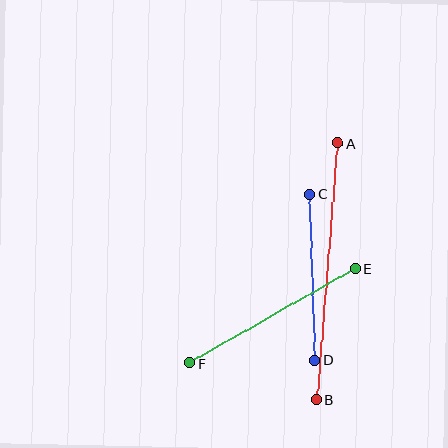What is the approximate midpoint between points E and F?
The midpoint is at approximately (273, 316) pixels.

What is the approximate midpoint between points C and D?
The midpoint is at approximately (312, 277) pixels.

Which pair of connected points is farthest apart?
Points A and B are farthest apart.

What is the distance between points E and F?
The distance is approximately 191 pixels.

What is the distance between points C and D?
The distance is approximately 166 pixels.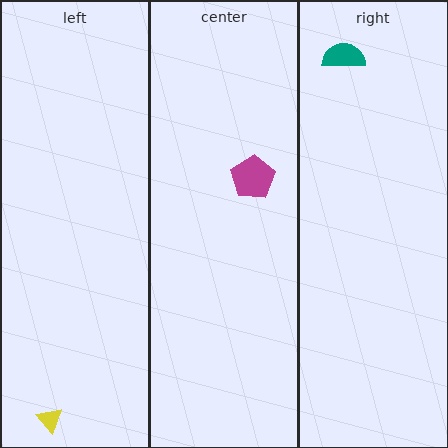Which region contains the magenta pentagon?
The center region.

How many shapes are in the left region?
1.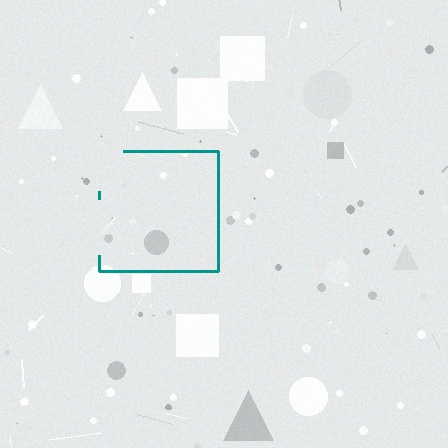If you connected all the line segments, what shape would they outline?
They would outline a square.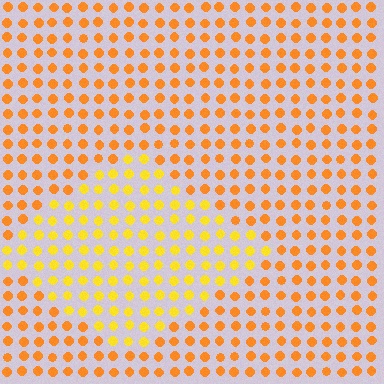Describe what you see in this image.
The image is filled with small orange elements in a uniform arrangement. A diamond-shaped region is visible where the elements are tinted to a slightly different hue, forming a subtle color boundary.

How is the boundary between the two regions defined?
The boundary is defined purely by a slight shift in hue (about 25 degrees). Spacing, size, and orientation are identical on both sides.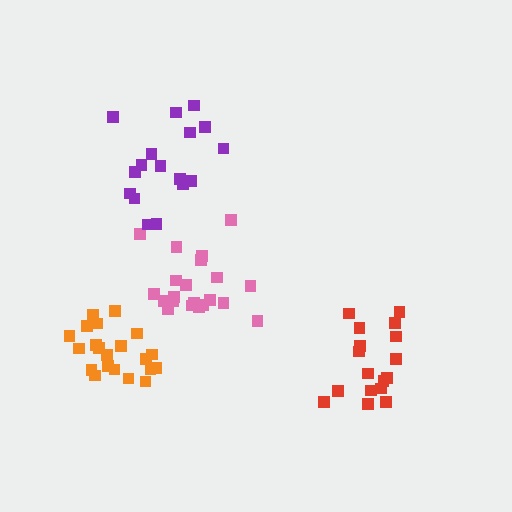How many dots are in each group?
Group 1: 21 dots, Group 2: 21 dots, Group 3: 17 dots, Group 4: 17 dots (76 total).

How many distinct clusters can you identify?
There are 4 distinct clusters.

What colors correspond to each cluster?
The clusters are colored: orange, pink, purple, red.